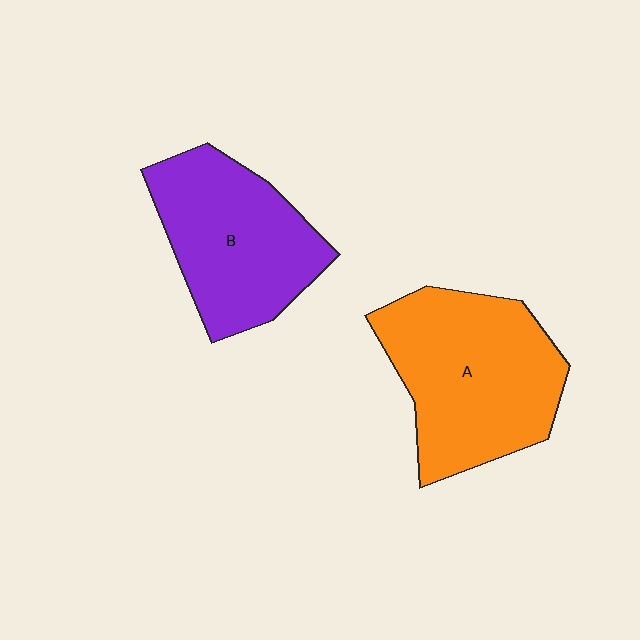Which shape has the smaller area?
Shape B (purple).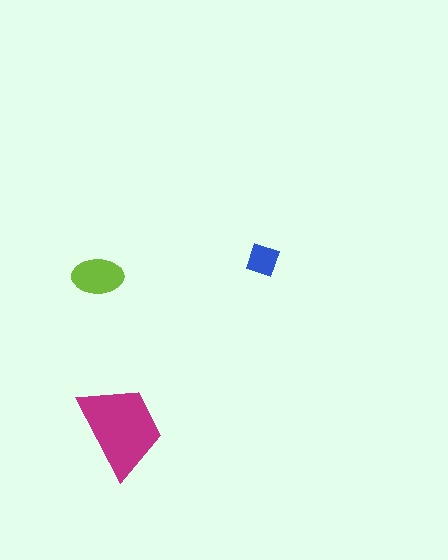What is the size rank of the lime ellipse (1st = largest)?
2nd.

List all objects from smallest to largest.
The blue diamond, the lime ellipse, the magenta trapezoid.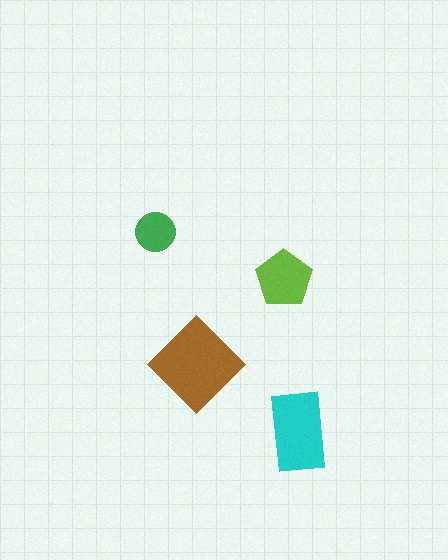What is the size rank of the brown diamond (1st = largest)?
1st.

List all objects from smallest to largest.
The green circle, the lime pentagon, the cyan rectangle, the brown diamond.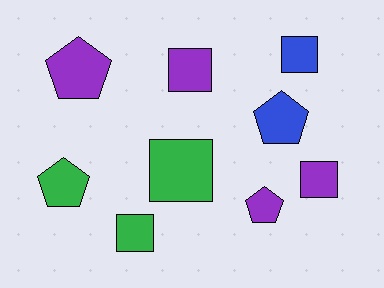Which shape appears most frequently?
Square, with 5 objects.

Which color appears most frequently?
Purple, with 4 objects.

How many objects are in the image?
There are 9 objects.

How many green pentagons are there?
There is 1 green pentagon.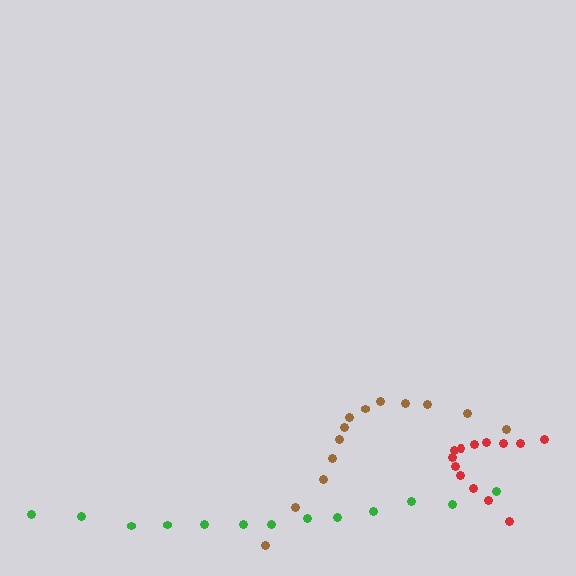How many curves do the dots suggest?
There are 3 distinct paths.